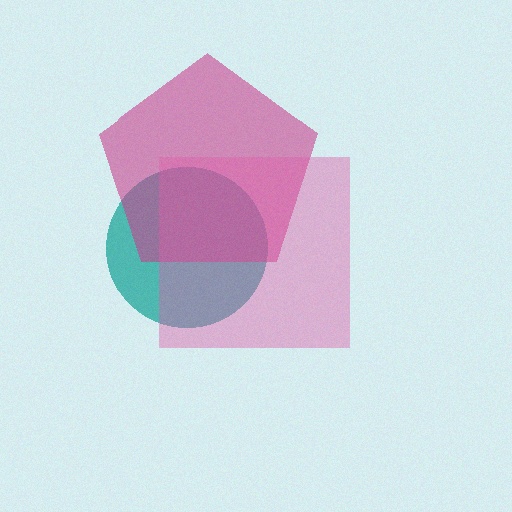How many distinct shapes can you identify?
There are 3 distinct shapes: a teal circle, a magenta pentagon, a pink square.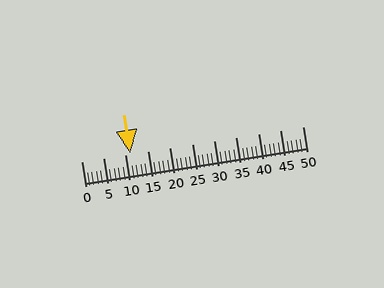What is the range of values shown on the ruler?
The ruler shows values from 0 to 50.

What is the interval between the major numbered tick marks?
The major tick marks are spaced 5 units apart.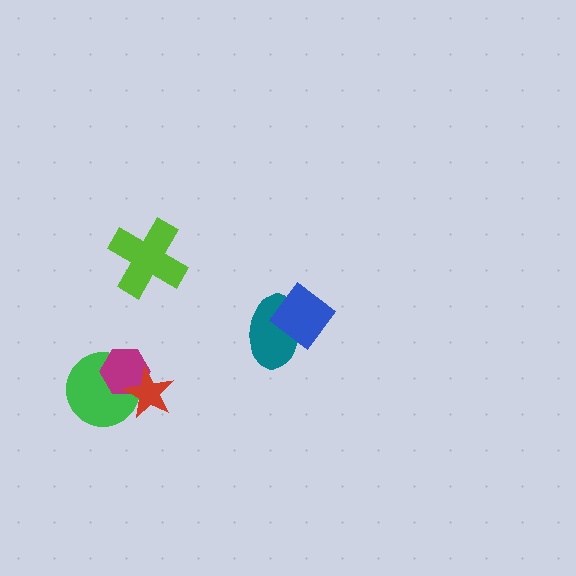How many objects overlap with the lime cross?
0 objects overlap with the lime cross.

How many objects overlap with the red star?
2 objects overlap with the red star.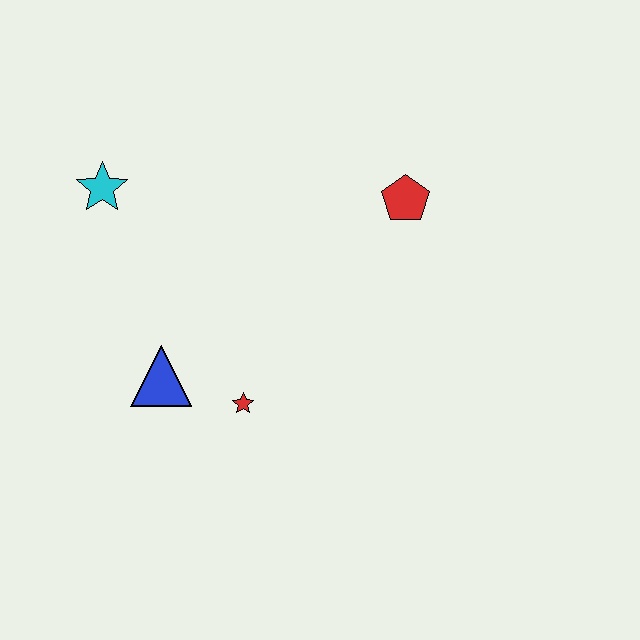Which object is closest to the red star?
The blue triangle is closest to the red star.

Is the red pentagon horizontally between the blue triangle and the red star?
No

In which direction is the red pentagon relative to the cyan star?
The red pentagon is to the right of the cyan star.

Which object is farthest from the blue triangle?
The red pentagon is farthest from the blue triangle.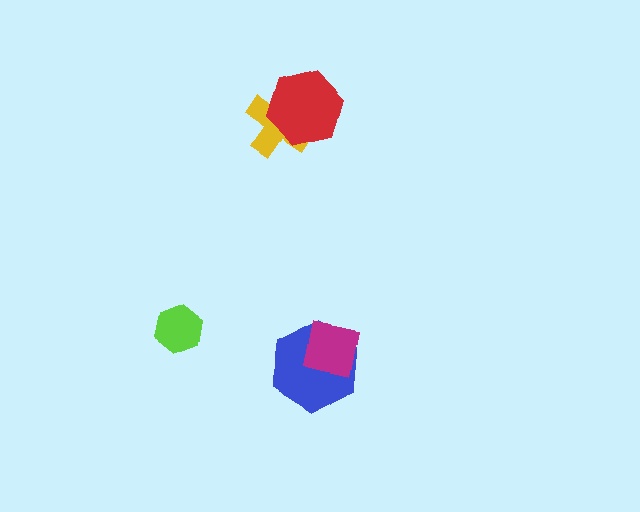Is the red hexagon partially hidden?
No, no other shape covers it.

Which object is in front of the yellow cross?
The red hexagon is in front of the yellow cross.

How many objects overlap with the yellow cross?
1 object overlaps with the yellow cross.